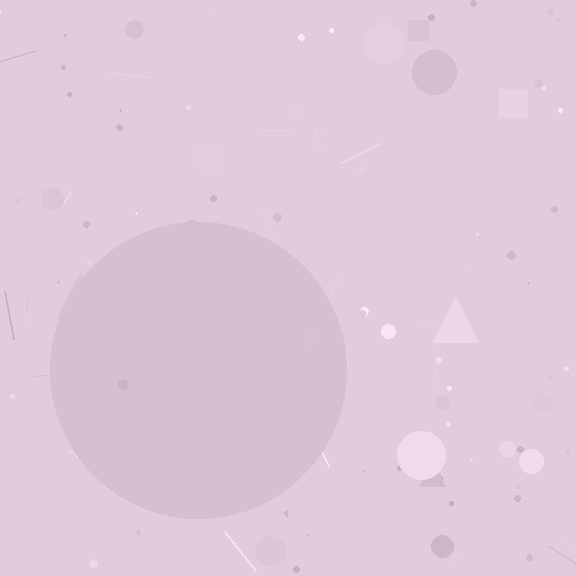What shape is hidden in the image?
A circle is hidden in the image.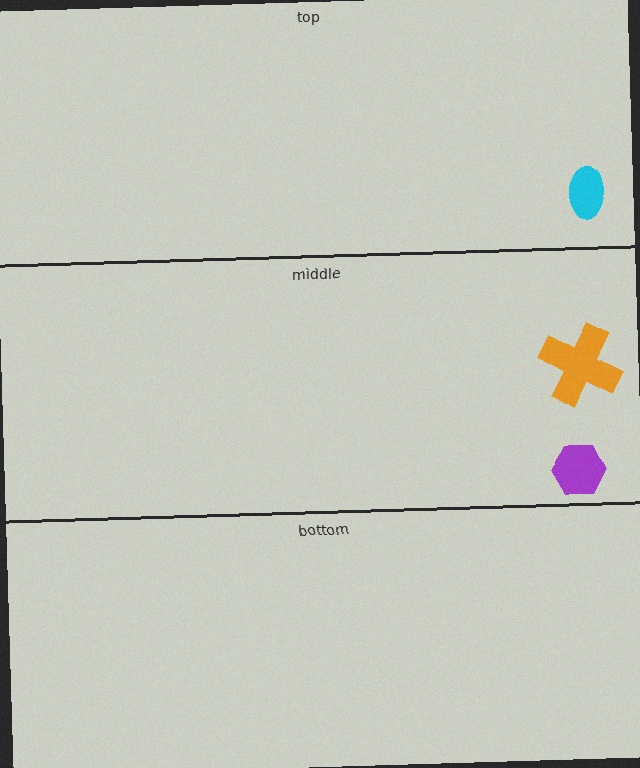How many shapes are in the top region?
1.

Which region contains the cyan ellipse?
The top region.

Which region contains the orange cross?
The middle region.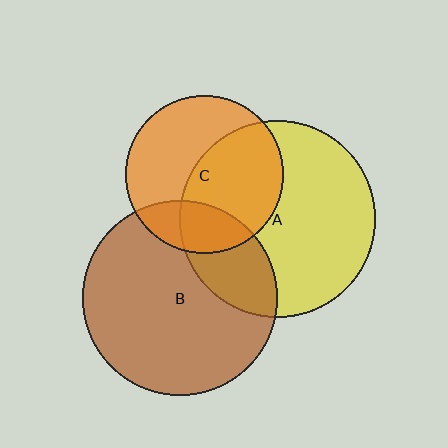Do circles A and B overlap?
Yes.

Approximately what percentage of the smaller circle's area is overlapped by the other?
Approximately 25%.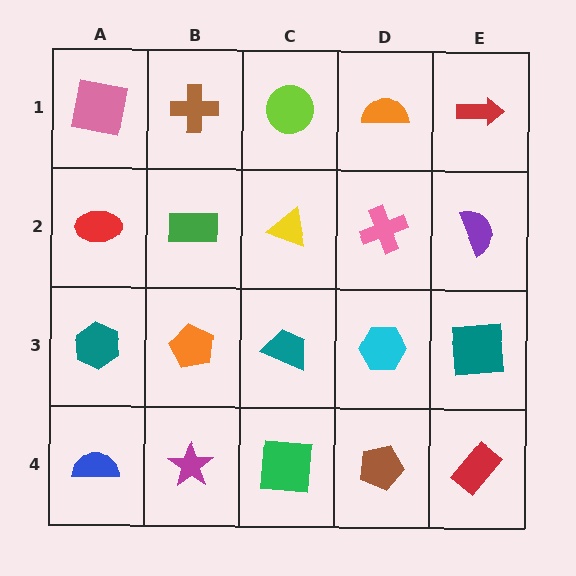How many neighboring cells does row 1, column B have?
3.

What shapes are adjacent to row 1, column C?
A yellow triangle (row 2, column C), a brown cross (row 1, column B), an orange semicircle (row 1, column D).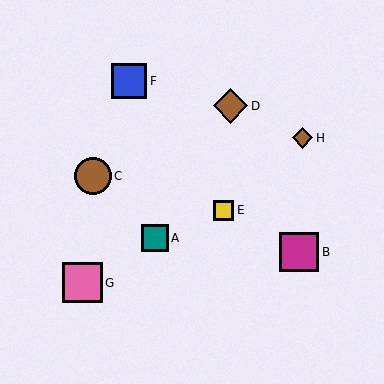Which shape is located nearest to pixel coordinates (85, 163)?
The brown circle (labeled C) at (93, 176) is nearest to that location.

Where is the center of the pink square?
The center of the pink square is at (83, 283).